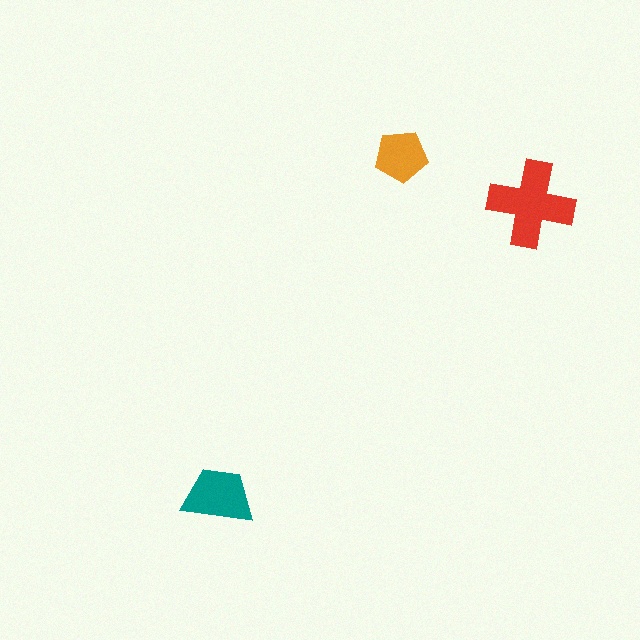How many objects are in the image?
There are 3 objects in the image.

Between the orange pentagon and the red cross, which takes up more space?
The red cross.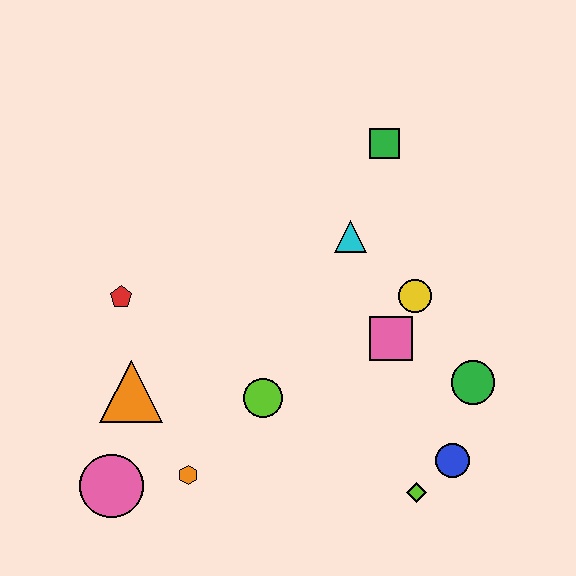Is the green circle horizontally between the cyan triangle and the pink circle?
No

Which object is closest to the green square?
The cyan triangle is closest to the green square.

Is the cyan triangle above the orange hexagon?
Yes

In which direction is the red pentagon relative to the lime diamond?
The red pentagon is to the left of the lime diamond.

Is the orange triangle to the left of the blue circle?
Yes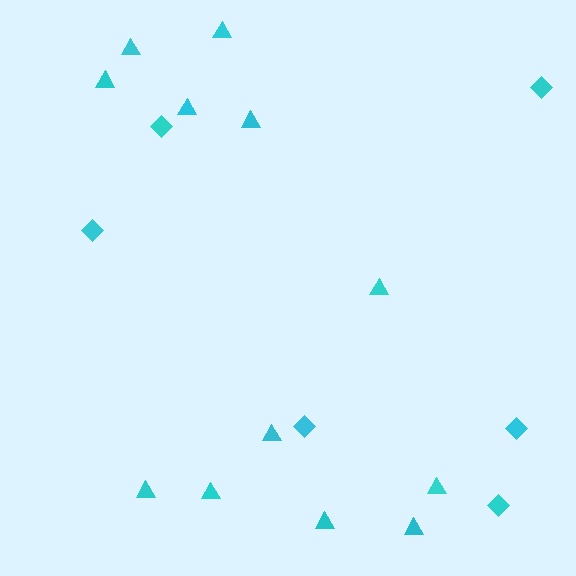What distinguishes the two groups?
There are 2 groups: one group of triangles (12) and one group of diamonds (6).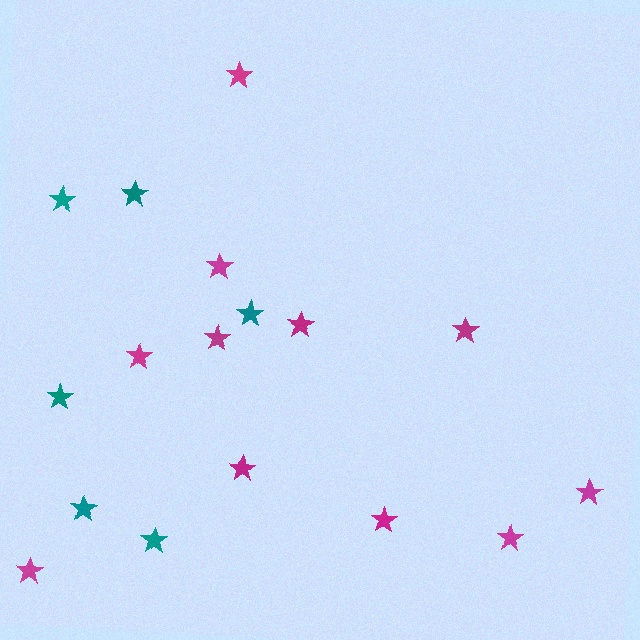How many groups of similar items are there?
There are 2 groups: one group of magenta stars (11) and one group of teal stars (6).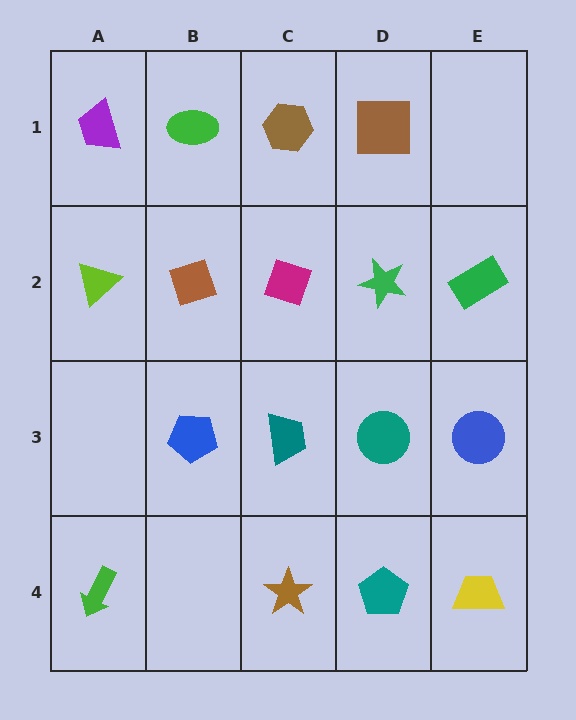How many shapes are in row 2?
5 shapes.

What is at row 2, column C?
A magenta diamond.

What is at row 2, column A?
A lime triangle.